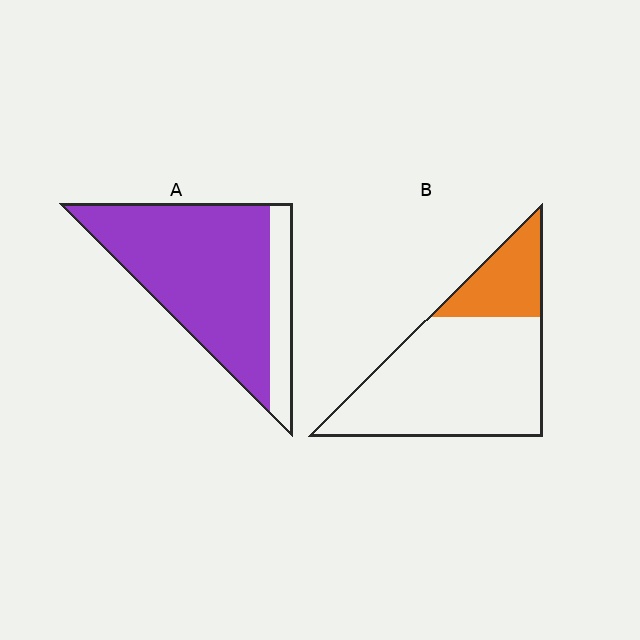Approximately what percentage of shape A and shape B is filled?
A is approximately 80% and B is approximately 25%.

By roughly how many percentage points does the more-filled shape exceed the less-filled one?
By roughly 60 percentage points (A over B).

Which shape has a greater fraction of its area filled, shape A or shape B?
Shape A.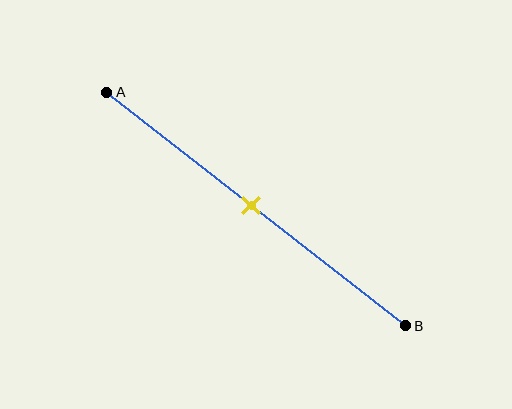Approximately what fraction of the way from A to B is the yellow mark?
The yellow mark is approximately 50% of the way from A to B.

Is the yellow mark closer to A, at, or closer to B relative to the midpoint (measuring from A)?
The yellow mark is approximately at the midpoint of segment AB.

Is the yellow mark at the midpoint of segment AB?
Yes, the mark is approximately at the midpoint.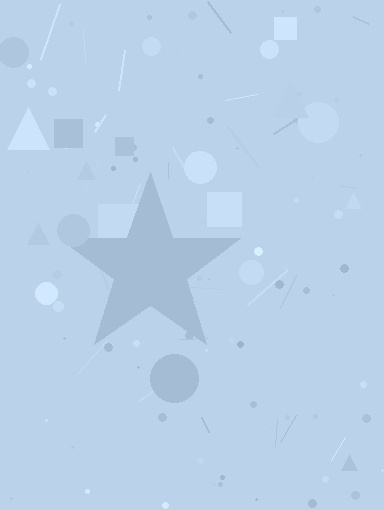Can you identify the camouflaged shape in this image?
The camouflaged shape is a star.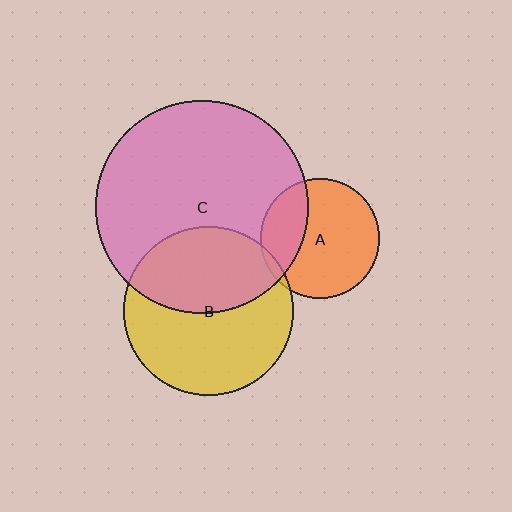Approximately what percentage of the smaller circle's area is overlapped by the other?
Approximately 5%.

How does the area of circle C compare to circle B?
Approximately 1.6 times.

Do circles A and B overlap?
Yes.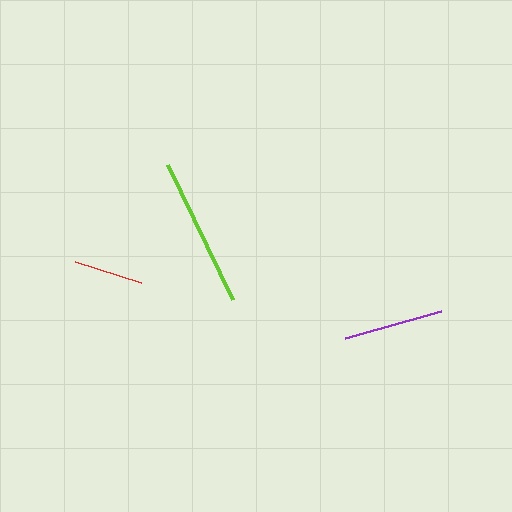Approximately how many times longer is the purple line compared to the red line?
The purple line is approximately 1.4 times the length of the red line.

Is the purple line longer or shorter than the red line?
The purple line is longer than the red line.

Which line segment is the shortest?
The red line is the shortest at approximately 69 pixels.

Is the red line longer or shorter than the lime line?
The lime line is longer than the red line.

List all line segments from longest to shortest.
From longest to shortest: lime, purple, red.